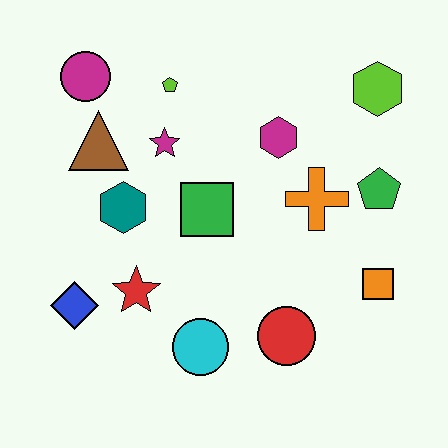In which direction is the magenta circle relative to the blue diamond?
The magenta circle is above the blue diamond.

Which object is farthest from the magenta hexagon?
The blue diamond is farthest from the magenta hexagon.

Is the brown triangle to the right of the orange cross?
No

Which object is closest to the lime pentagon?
The magenta star is closest to the lime pentagon.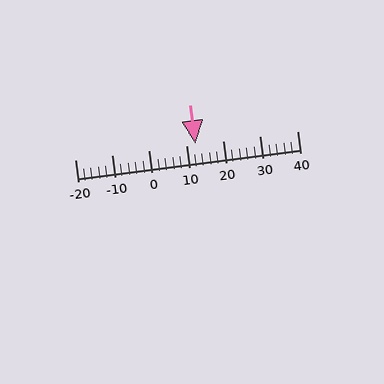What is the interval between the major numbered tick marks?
The major tick marks are spaced 10 units apart.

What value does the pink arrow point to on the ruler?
The pink arrow points to approximately 13.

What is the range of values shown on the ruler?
The ruler shows values from -20 to 40.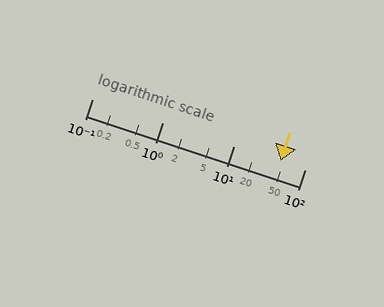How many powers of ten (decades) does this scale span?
The scale spans 3 decades, from 0.1 to 100.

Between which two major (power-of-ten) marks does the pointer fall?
The pointer is between 10 and 100.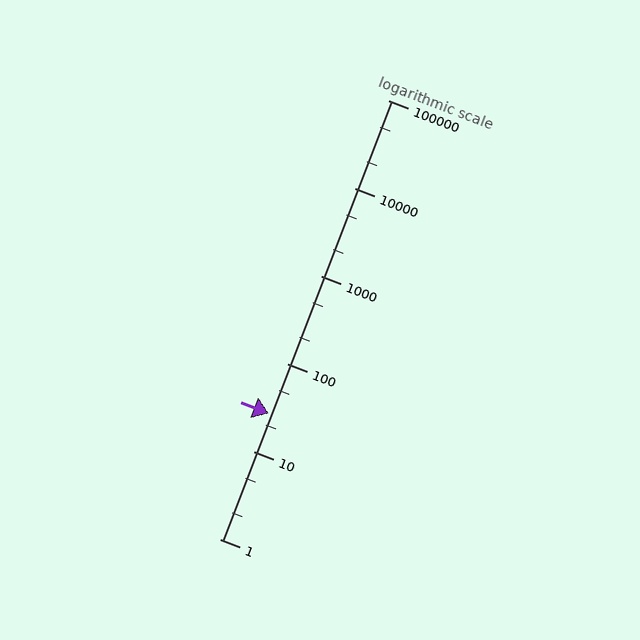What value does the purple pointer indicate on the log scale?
The pointer indicates approximately 27.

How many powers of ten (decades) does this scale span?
The scale spans 5 decades, from 1 to 100000.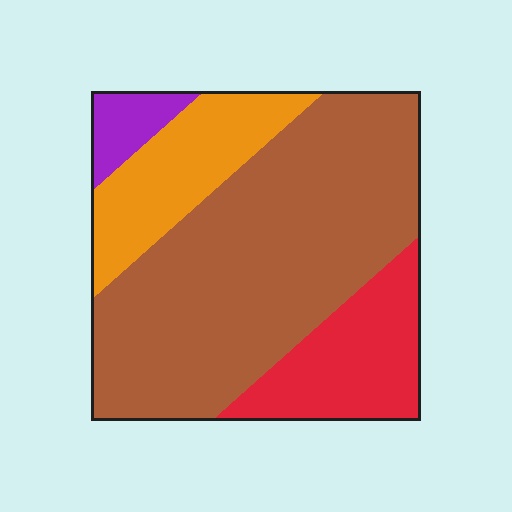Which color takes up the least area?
Purple, at roughly 5%.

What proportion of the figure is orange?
Orange takes up about one sixth (1/6) of the figure.